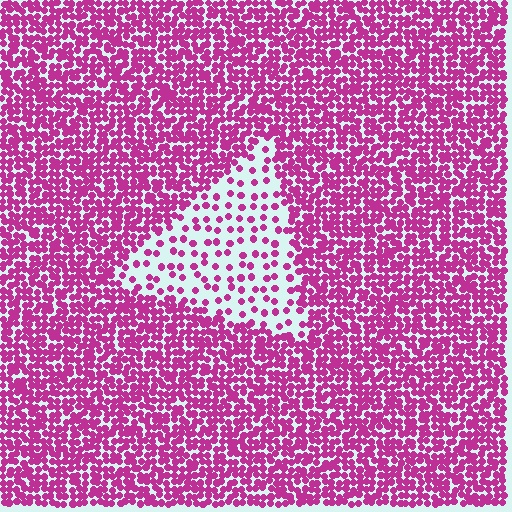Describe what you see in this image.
The image contains small magenta elements arranged at two different densities. A triangle-shaped region is visible where the elements are less densely packed than the surrounding area.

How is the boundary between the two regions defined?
The boundary is defined by a change in element density (approximately 3.0x ratio). All elements are the same color, size, and shape.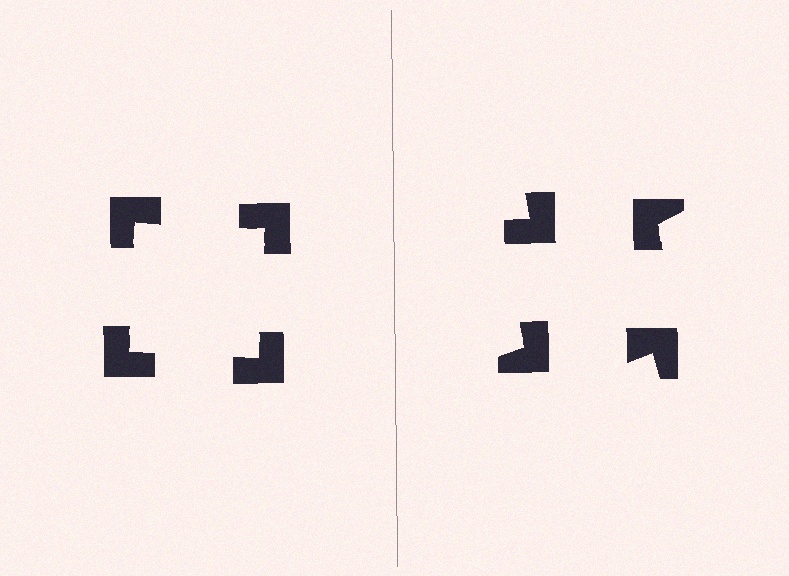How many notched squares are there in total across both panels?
8 — 4 on each side.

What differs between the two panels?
The notched squares are positioned identically on both sides; only the wedge orientations differ. On the left they align to a square; on the right they are misaligned.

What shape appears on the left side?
An illusory square.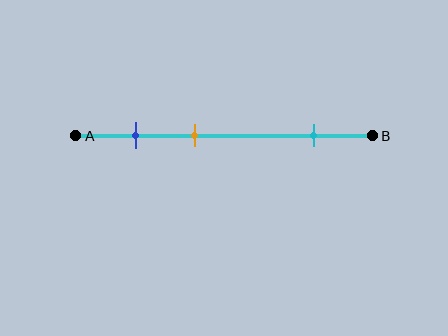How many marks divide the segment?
There are 3 marks dividing the segment.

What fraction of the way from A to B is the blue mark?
The blue mark is approximately 20% (0.2) of the way from A to B.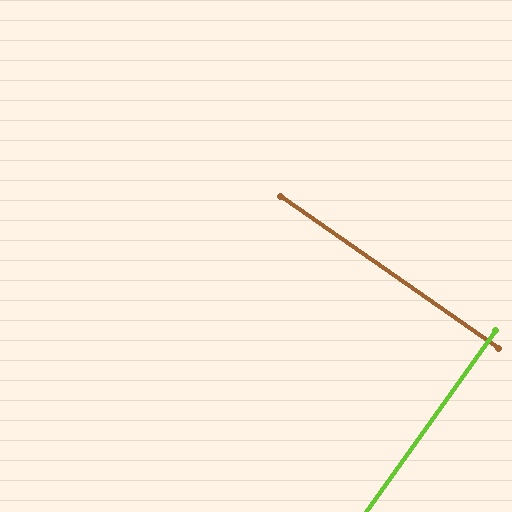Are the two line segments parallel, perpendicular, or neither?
Perpendicular — they meet at approximately 89°.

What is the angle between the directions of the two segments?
Approximately 89 degrees.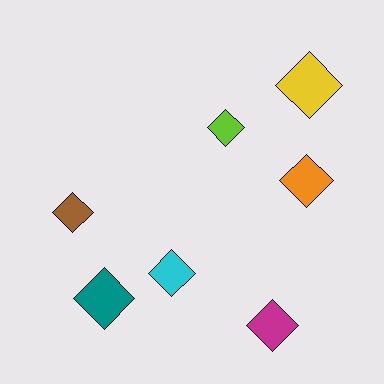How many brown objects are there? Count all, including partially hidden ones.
There is 1 brown object.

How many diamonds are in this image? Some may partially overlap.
There are 7 diamonds.